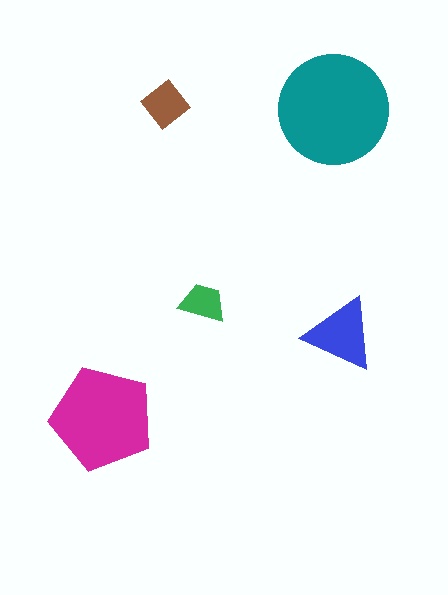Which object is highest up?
The brown diamond is topmost.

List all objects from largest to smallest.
The teal circle, the magenta pentagon, the blue triangle, the brown diamond, the green trapezoid.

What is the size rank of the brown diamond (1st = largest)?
4th.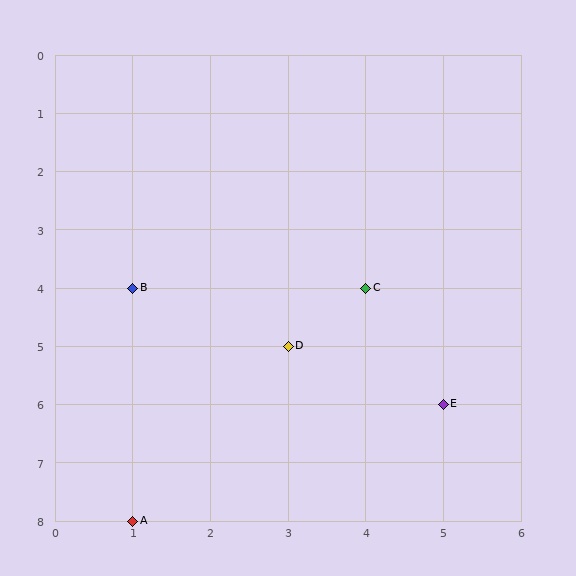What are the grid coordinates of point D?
Point D is at grid coordinates (3, 5).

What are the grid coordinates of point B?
Point B is at grid coordinates (1, 4).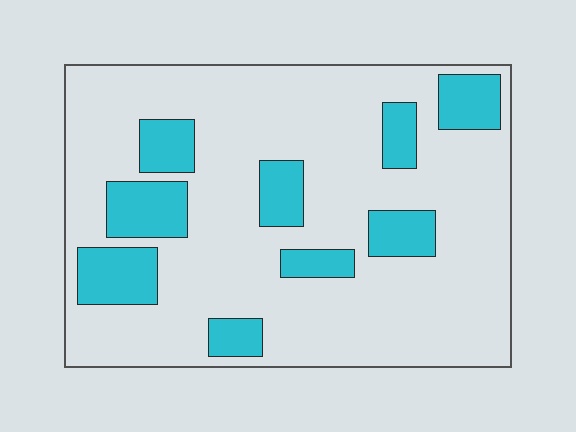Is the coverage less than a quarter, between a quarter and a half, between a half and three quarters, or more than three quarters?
Less than a quarter.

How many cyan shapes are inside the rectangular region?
9.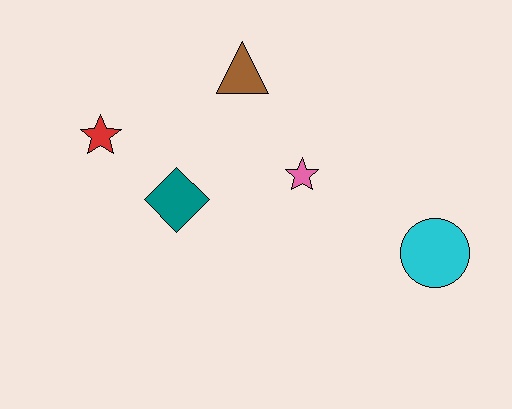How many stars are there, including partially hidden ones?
There are 2 stars.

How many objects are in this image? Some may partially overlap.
There are 5 objects.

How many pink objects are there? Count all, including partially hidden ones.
There is 1 pink object.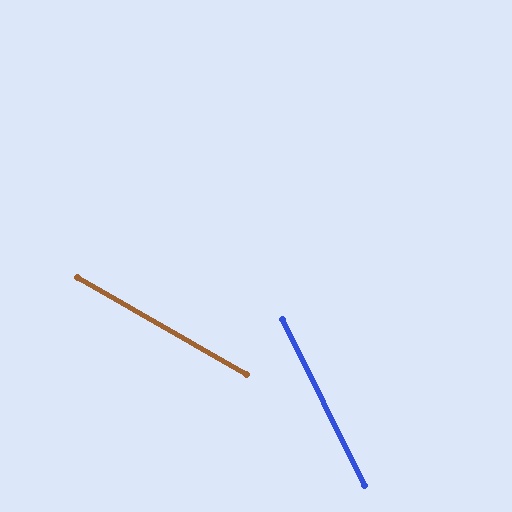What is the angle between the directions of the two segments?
Approximately 34 degrees.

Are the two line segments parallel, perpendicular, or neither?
Neither parallel nor perpendicular — they differ by about 34°.